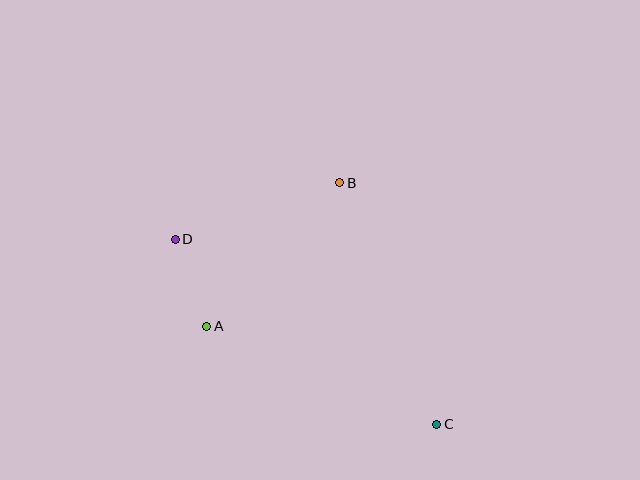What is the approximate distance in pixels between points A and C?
The distance between A and C is approximately 250 pixels.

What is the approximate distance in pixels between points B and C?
The distance between B and C is approximately 260 pixels.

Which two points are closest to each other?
Points A and D are closest to each other.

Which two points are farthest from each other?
Points C and D are farthest from each other.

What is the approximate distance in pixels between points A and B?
The distance between A and B is approximately 195 pixels.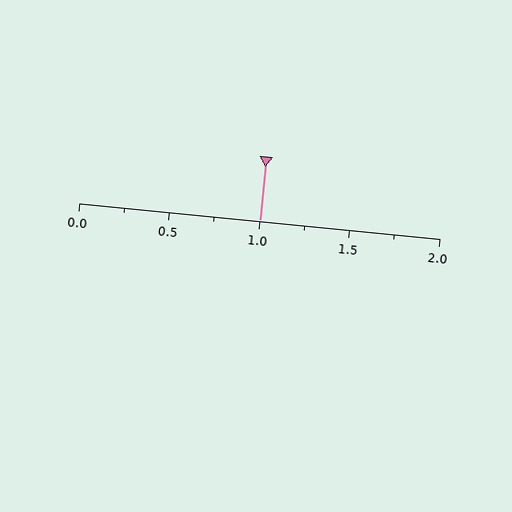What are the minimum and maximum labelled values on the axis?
The axis runs from 0.0 to 2.0.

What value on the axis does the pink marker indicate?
The marker indicates approximately 1.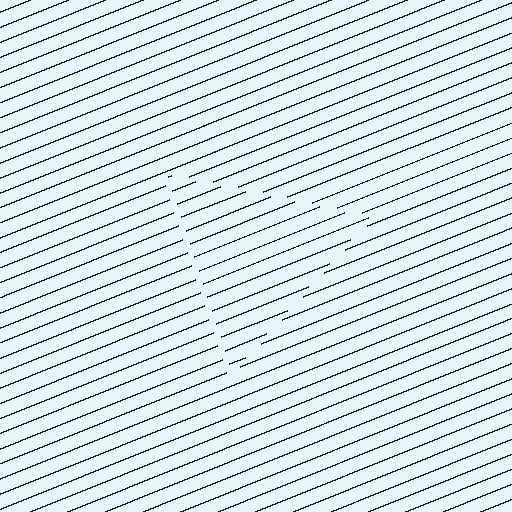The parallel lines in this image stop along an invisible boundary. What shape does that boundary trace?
An illusory triangle. The interior of the shape contains the same grating, shifted by half a period — the contour is defined by the phase discontinuity where line-ends from the inner and outer gratings abut.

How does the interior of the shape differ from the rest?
The interior of the shape contains the same grating, shifted by half a period — the contour is defined by the phase discontinuity where line-ends from the inner and outer gratings abut.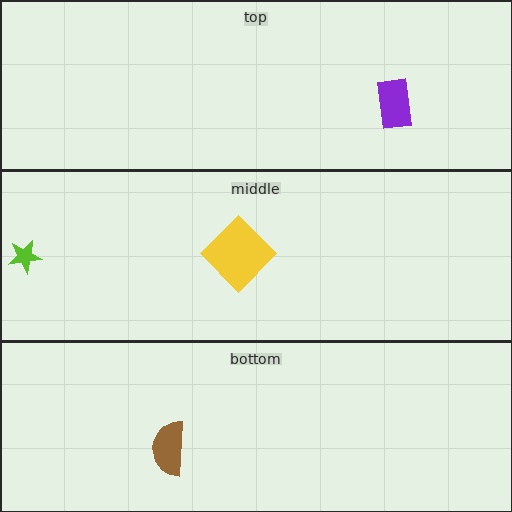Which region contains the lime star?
The middle region.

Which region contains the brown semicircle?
The bottom region.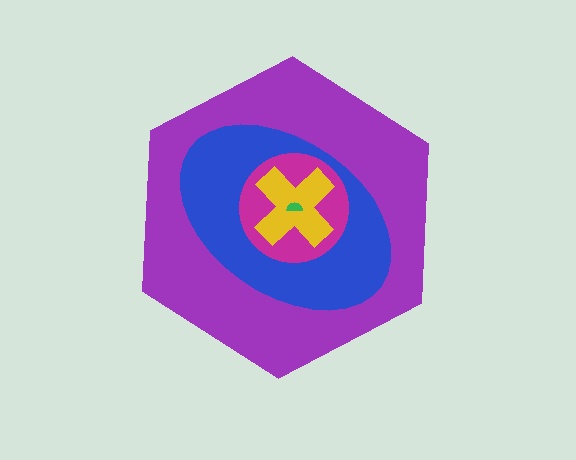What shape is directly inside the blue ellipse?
The magenta circle.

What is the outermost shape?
The purple hexagon.